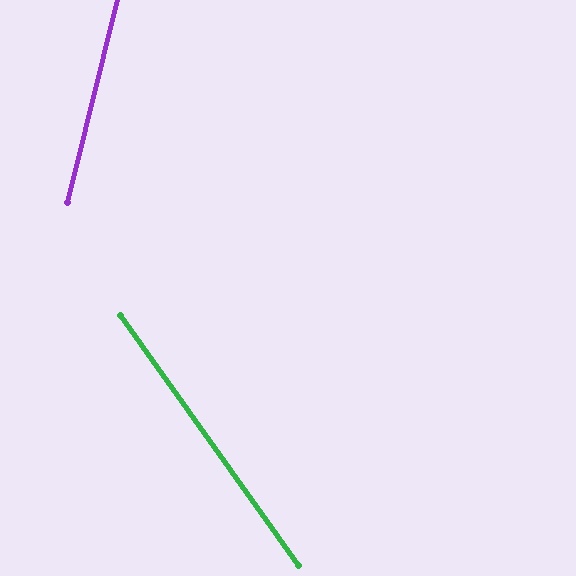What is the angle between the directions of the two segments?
Approximately 49 degrees.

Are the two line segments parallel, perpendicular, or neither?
Neither parallel nor perpendicular — they differ by about 49°.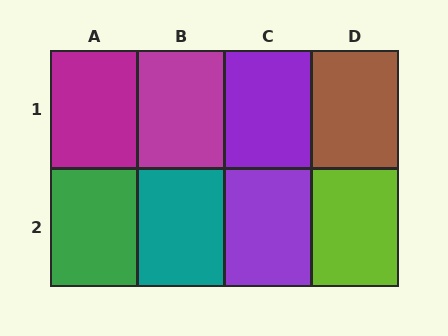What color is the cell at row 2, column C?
Purple.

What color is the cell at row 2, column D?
Lime.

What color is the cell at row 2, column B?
Teal.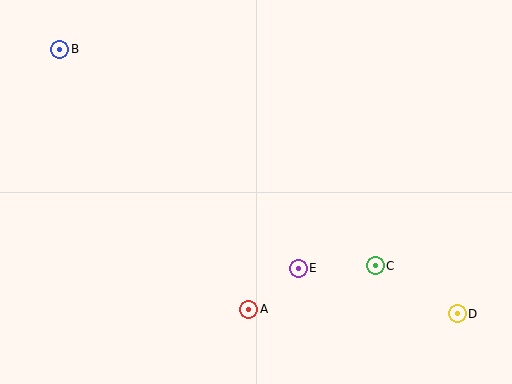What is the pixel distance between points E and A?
The distance between E and A is 64 pixels.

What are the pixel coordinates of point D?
Point D is at (457, 314).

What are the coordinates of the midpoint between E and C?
The midpoint between E and C is at (337, 267).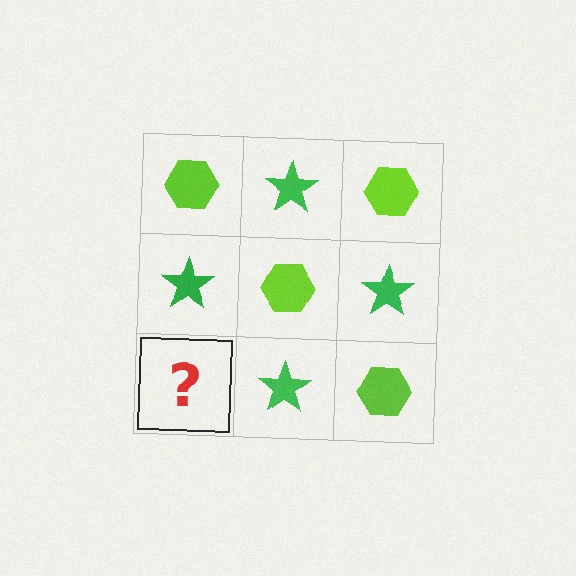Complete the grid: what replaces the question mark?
The question mark should be replaced with a lime hexagon.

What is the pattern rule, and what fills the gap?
The rule is that it alternates lime hexagon and green star in a checkerboard pattern. The gap should be filled with a lime hexagon.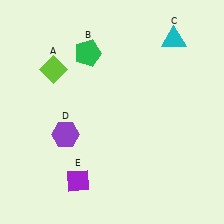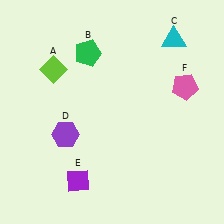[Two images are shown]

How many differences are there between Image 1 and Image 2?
There is 1 difference between the two images.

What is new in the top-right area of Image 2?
A pink pentagon (F) was added in the top-right area of Image 2.